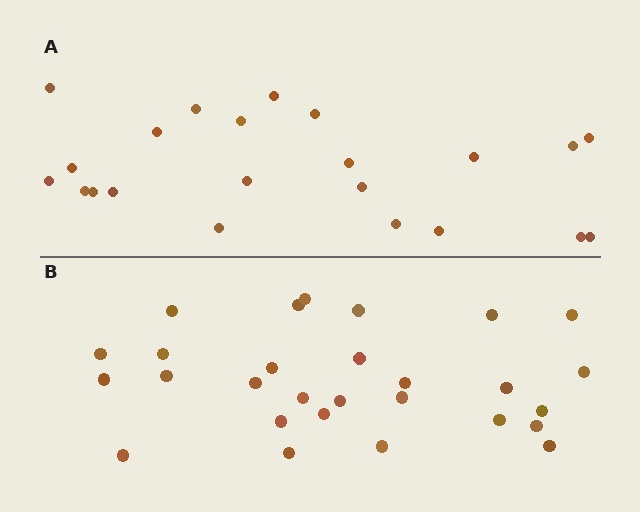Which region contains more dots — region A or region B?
Region B (the bottom region) has more dots.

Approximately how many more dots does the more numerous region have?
Region B has about 6 more dots than region A.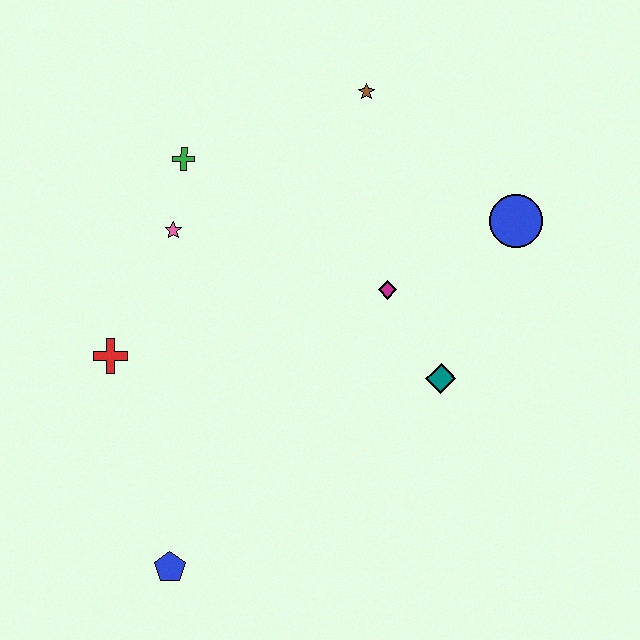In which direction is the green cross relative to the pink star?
The green cross is above the pink star.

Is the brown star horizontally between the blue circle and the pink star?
Yes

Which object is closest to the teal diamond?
The magenta diamond is closest to the teal diamond.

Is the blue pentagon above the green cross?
No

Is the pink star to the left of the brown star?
Yes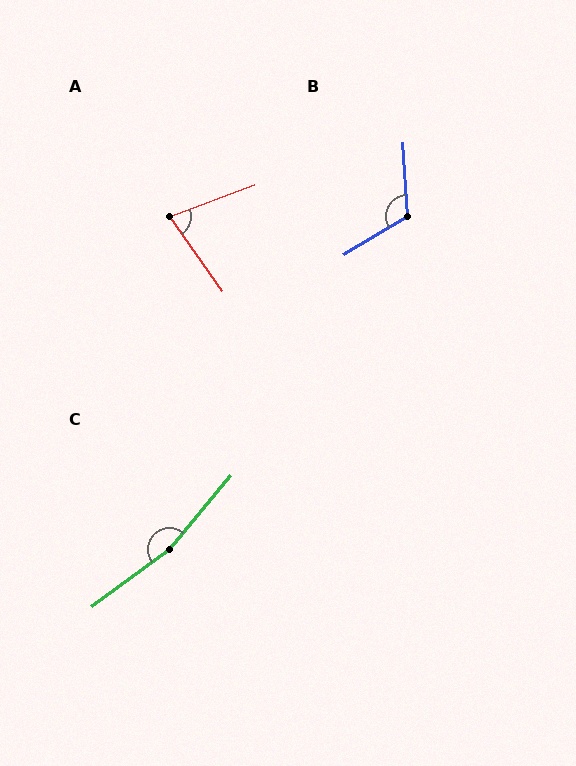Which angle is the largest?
C, at approximately 166 degrees.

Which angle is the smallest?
A, at approximately 75 degrees.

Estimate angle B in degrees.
Approximately 117 degrees.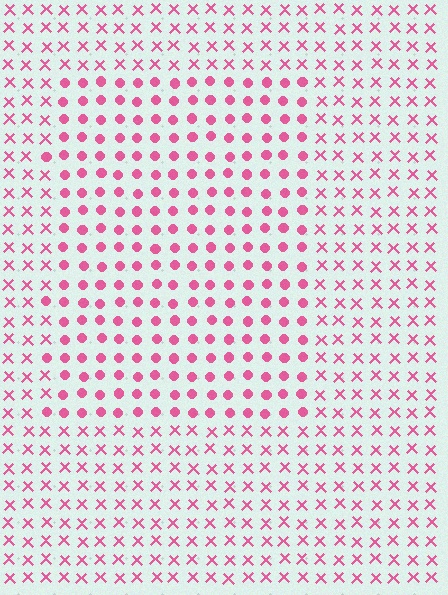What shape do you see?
I see a rectangle.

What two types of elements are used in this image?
The image uses circles inside the rectangle region and X marks outside it.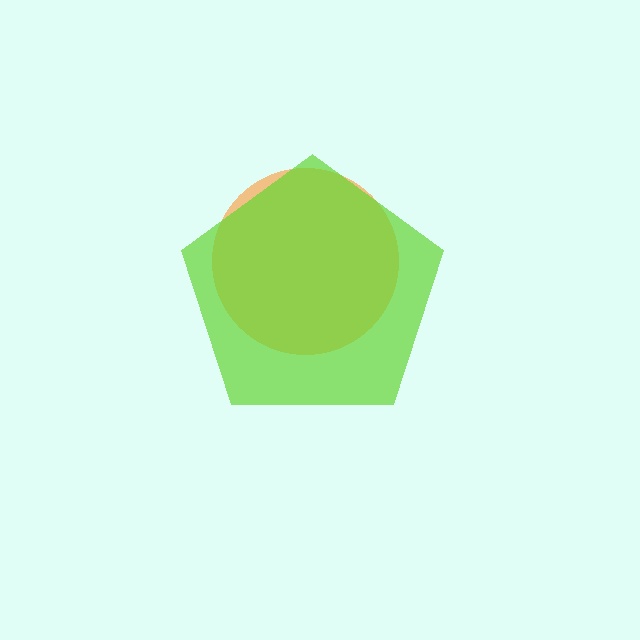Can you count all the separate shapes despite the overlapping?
Yes, there are 2 separate shapes.